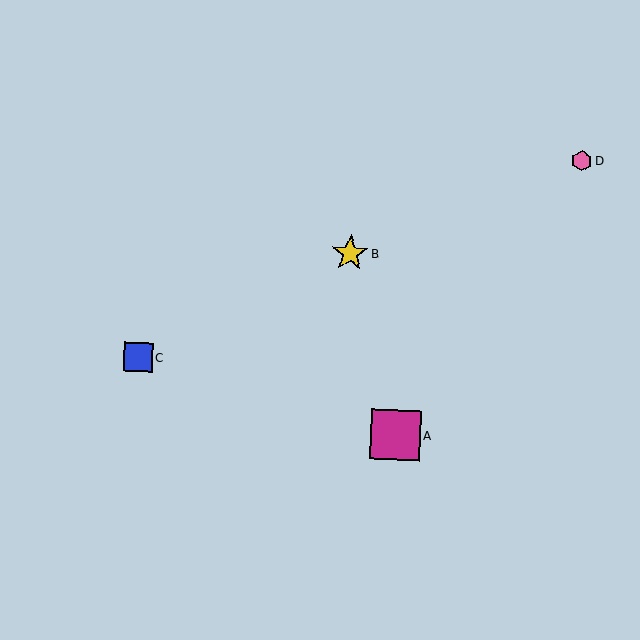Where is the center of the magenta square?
The center of the magenta square is at (395, 435).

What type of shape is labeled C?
Shape C is a blue square.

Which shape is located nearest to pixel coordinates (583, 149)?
The pink hexagon (labeled D) at (582, 161) is nearest to that location.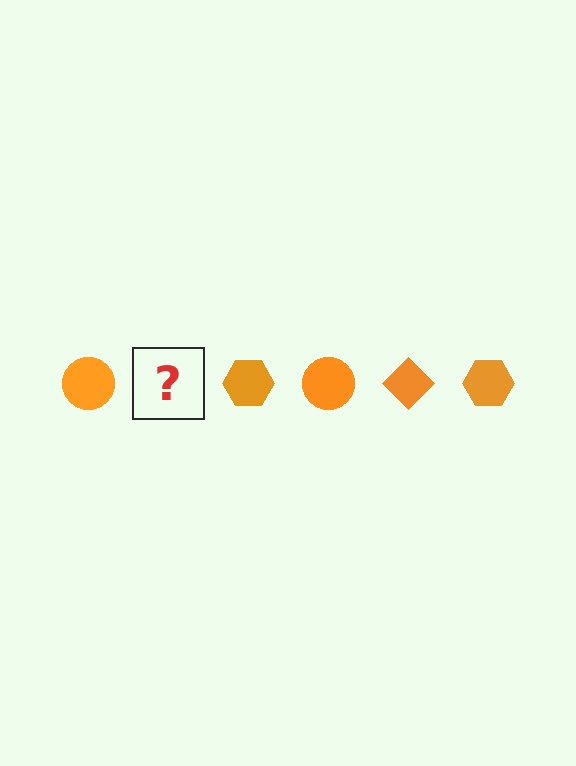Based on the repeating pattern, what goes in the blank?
The blank should be an orange diamond.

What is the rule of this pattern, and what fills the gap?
The rule is that the pattern cycles through circle, diamond, hexagon shapes in orange. The gap should be filled with an orange diamond.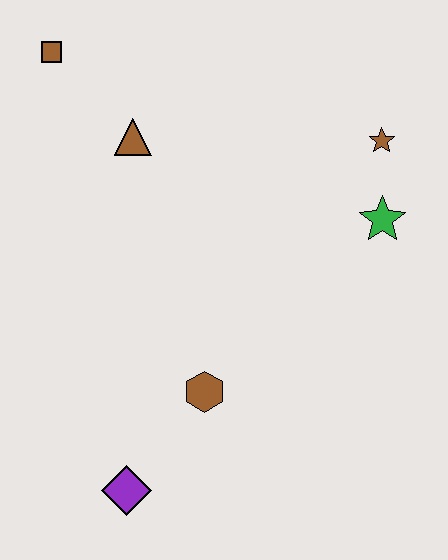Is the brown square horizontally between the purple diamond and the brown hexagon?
No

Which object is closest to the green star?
The brown star is closest to the green star.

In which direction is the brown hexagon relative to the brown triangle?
The brown hexagon is below the brown triangle.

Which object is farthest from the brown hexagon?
The brown square is farthest from the brown hexagon.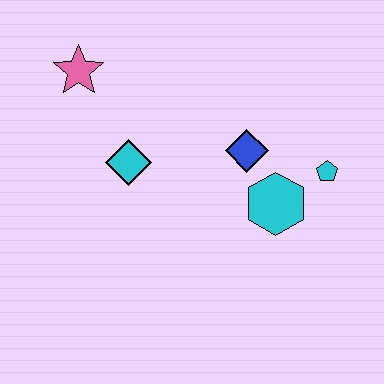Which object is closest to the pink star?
The cyan diamond is closest to the pink star.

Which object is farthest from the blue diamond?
The pink star is farthest from the blue diamond.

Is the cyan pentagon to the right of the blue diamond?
Yes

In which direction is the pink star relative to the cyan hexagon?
The pink star is to the left of the cyan hexagon.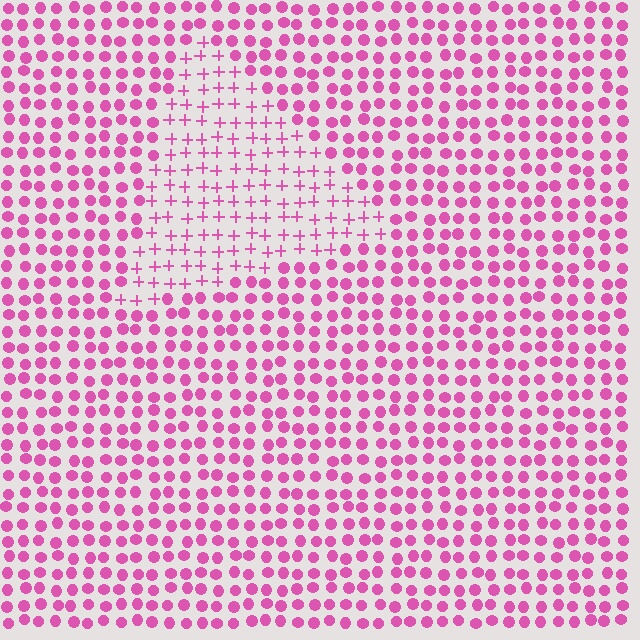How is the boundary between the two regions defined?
The boundary is defined by a change in element shape: plus signs inside vs. circles outside. All elements share the same color and spacing.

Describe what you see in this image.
The image is filled with small pink elements arranged in a uniform grid. A triangle-shaped region contains plus signs, while the surrounding area contains circles. The boundary is defined purely by the change in element shape.